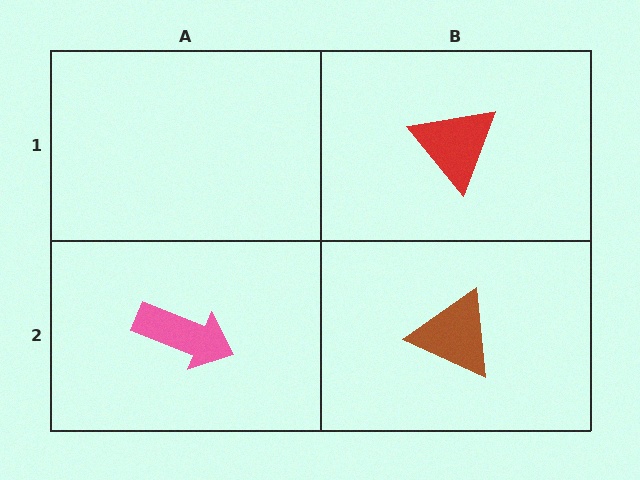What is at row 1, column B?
A red triangle.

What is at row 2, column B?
A brown triangle.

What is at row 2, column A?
A pink arrow.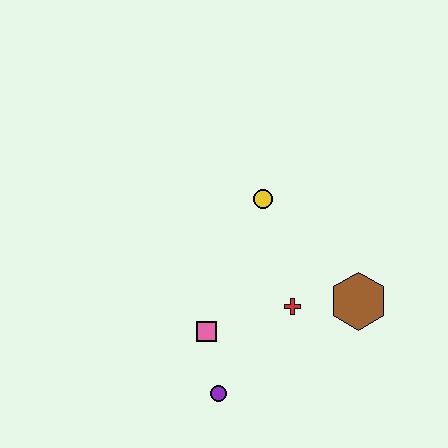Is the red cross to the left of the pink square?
No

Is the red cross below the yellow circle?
Yes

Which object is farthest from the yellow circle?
The purple circle is farthest from the yellow circle.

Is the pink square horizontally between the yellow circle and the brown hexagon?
No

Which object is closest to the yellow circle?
The red cross is closest to the yellow circle.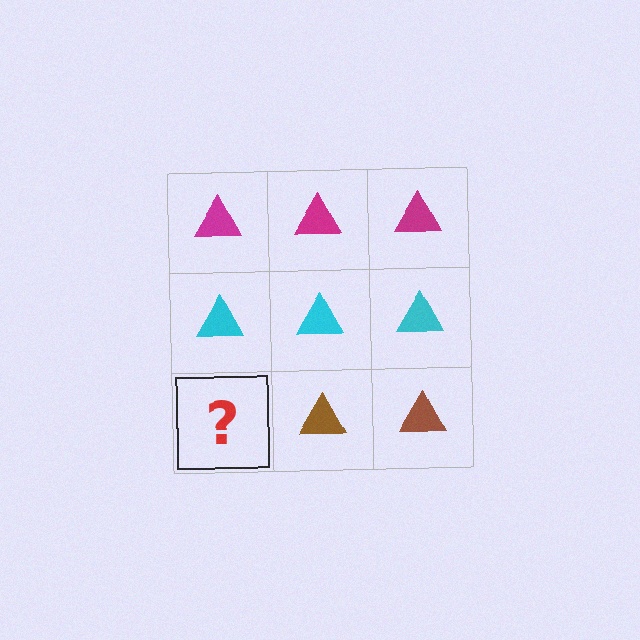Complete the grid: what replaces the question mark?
The question mark should be replaced with a brown triangle.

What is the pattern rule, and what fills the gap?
The rule is that each row has a consistent color. The gap should be filled with a brown triangle.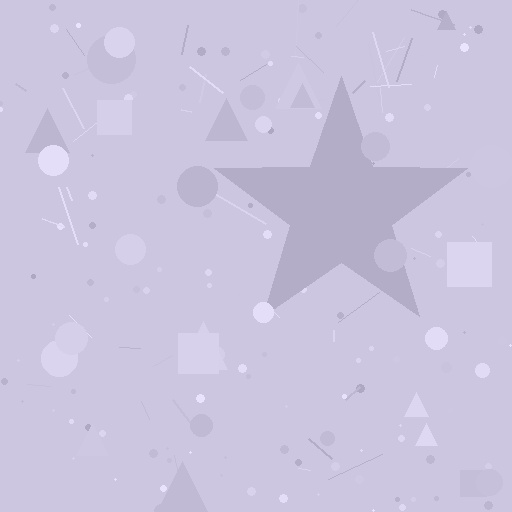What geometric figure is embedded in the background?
A star is embedded in the background.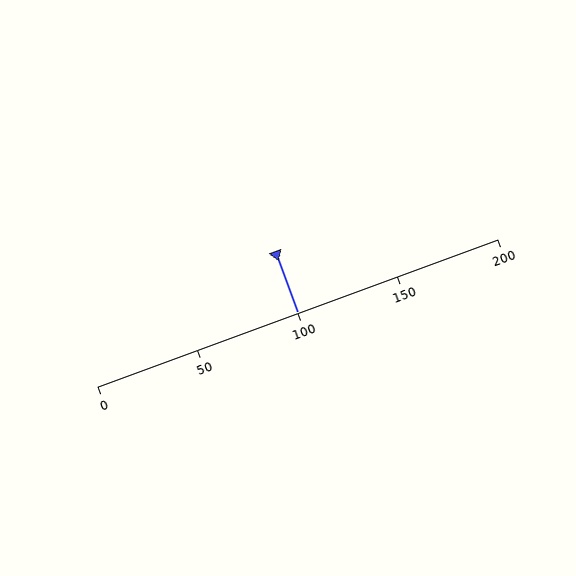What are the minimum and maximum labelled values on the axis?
The axis runs from 0 to 200.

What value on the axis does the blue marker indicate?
The marker indicates approximately 100.